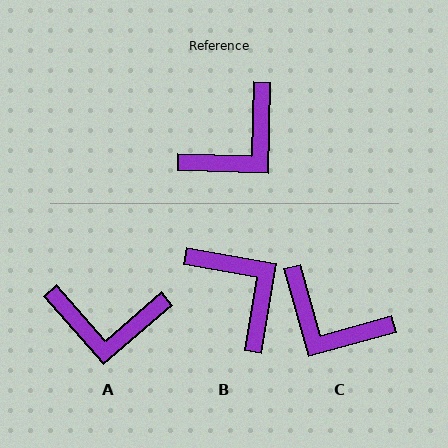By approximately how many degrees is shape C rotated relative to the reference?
Approximately 73 degrees clockwise.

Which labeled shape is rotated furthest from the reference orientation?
B, about 82 degrees away.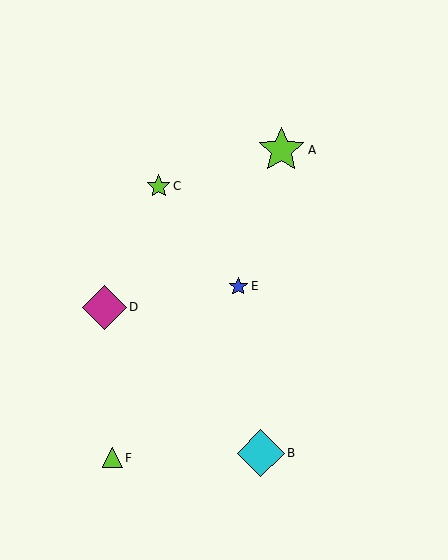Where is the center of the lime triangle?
The center of the lime triangle is at (112, 458).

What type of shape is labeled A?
Shape A is a lime star.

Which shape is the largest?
The cyan diamond (labeled B) is the largest.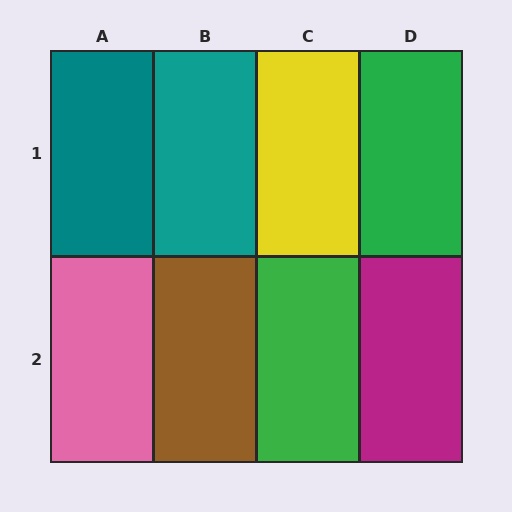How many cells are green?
2 cells are green.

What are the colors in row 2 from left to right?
Pink, brown, green, magenta.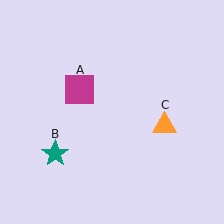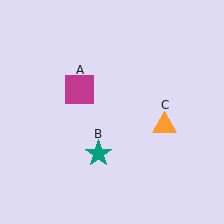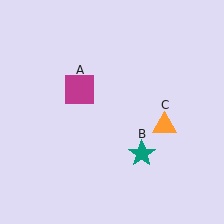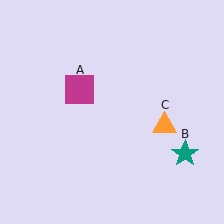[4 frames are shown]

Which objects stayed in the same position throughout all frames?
Magenta square (object A) and orange triangle (object C) remained stationary.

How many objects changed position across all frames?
1 object changed position: teal star (object B).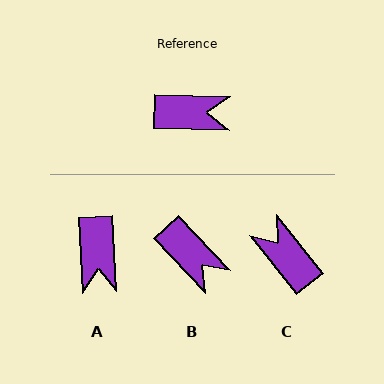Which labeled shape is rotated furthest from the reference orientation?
C, about 130 degrees away.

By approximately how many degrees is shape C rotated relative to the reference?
Approximately 130 degrees counter-clockwise.